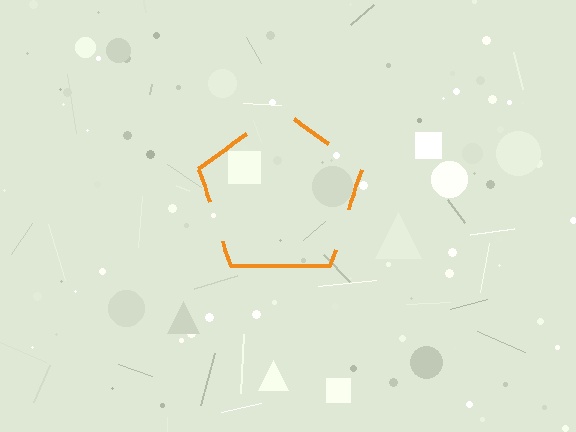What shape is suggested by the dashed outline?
The dashed outline suggests a pentagon.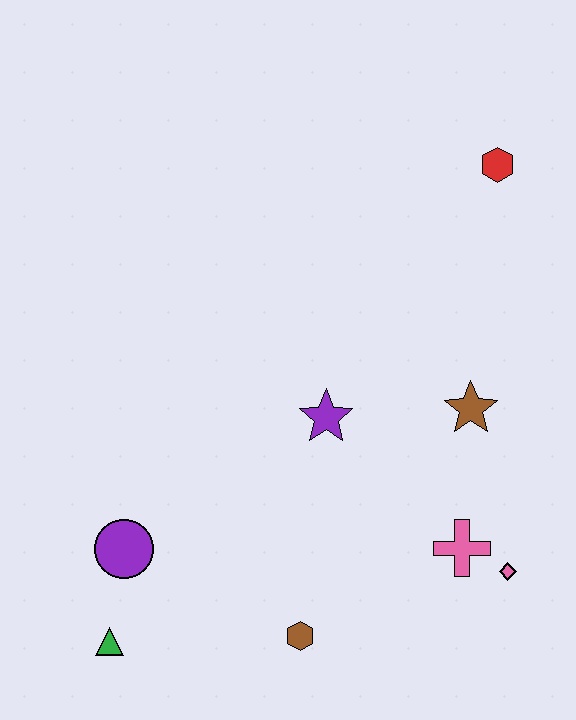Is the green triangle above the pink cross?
No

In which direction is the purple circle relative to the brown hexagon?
The purple circle is to the left of the brown hexagon.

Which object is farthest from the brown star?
The green triangle is farthest from the brown star.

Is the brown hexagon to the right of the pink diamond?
No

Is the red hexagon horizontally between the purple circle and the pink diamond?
Yes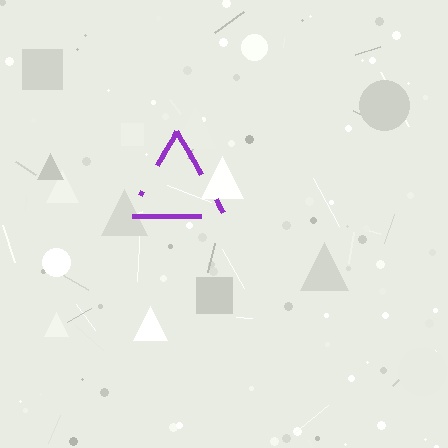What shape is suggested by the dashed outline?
The dashed outline suggests a triangle.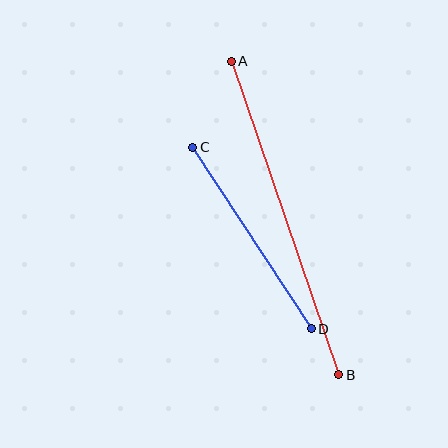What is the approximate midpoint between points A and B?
The midpoint is at approximately (285, 218) pixels.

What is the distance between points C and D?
The distance is approximately 217 pixels.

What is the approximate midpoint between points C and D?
The midpoint is at approximately (252, 238) pixels.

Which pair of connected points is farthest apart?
Points A and B are farthest apart.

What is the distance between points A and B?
The distance is approximately 331 pixels.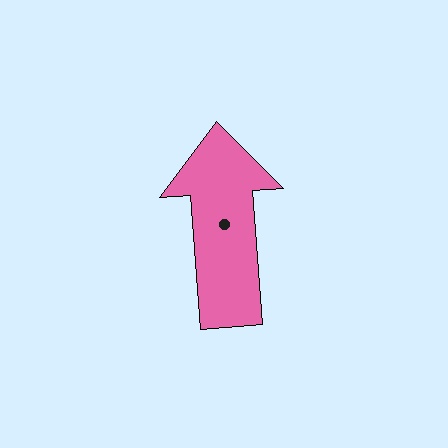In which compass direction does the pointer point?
North.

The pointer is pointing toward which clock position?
Roughly 12 o'clock.